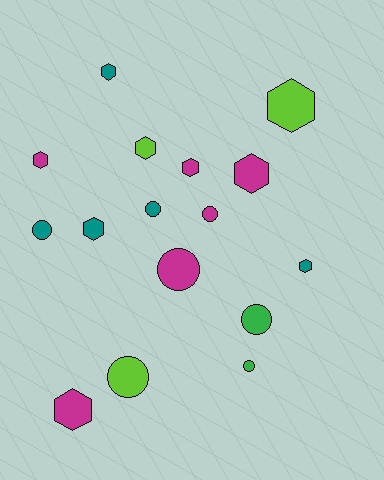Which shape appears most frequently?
Hexagon, with 9 objects.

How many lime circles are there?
There is 1 lime circle.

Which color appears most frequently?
Magenta, with 6 objects.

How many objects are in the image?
There are 16 objects.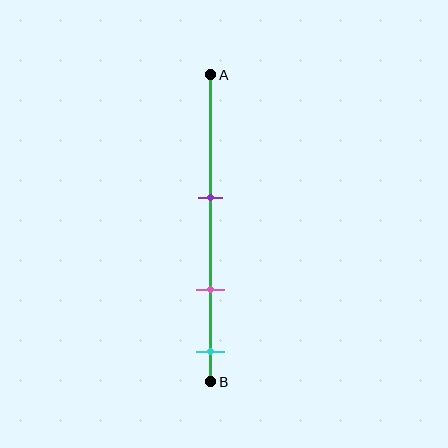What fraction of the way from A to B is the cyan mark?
The cyan mark is approximately 90% (0.9) of the way from A to B.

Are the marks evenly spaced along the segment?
Yes, the marks are approximately evenly spaced.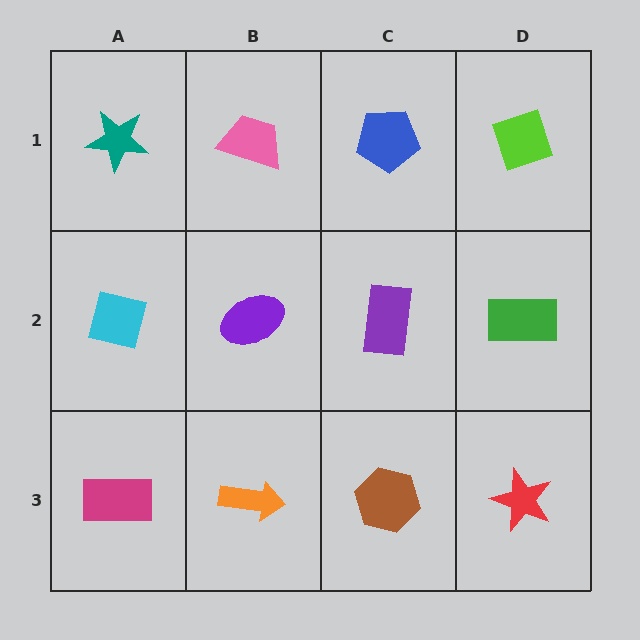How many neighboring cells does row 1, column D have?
2.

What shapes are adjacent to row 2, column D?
A lime diamond (row 1, column D), a red star (row 3, column D), a purple rectangle (row 2, column C).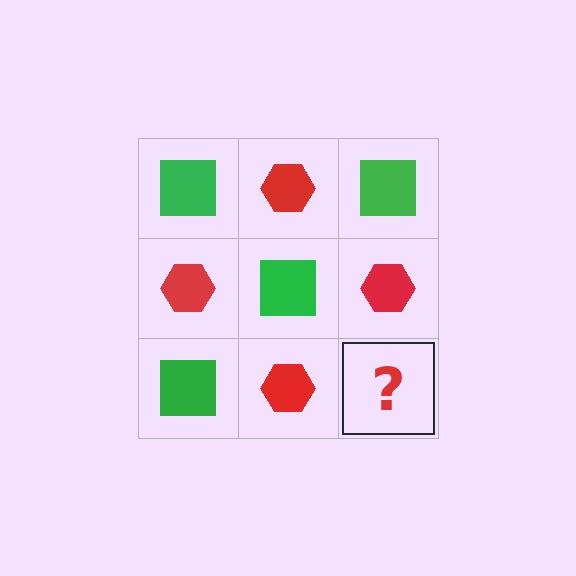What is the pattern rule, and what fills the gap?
The rule is that it alternates green square and red hexagon in a checkerboard pattern. The gap should be filled with a green square.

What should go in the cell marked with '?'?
The missing cell should contain a green square.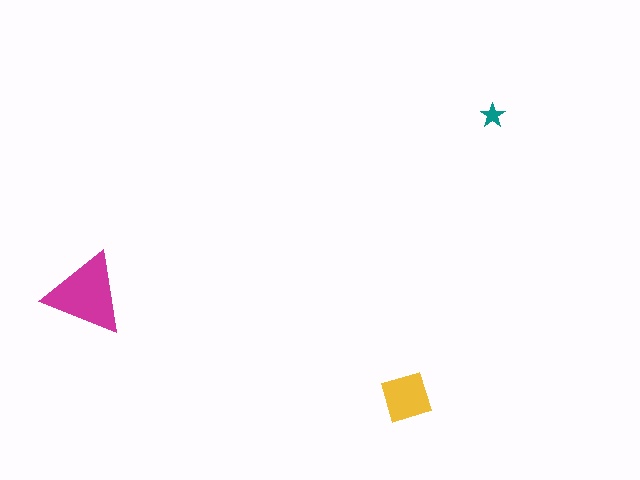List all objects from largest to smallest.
The magenta triangle, the yellow diamond, the teal star.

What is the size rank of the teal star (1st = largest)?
3rd.